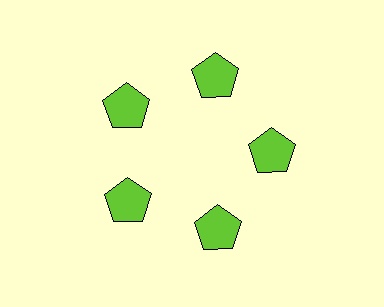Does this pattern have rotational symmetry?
Yes, this pattern has 5-fold rotational symmetry. It looks the same after rotating 72 degrees around the center.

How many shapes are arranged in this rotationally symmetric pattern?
There are 5 shapes, arranged in 5 groups of 1.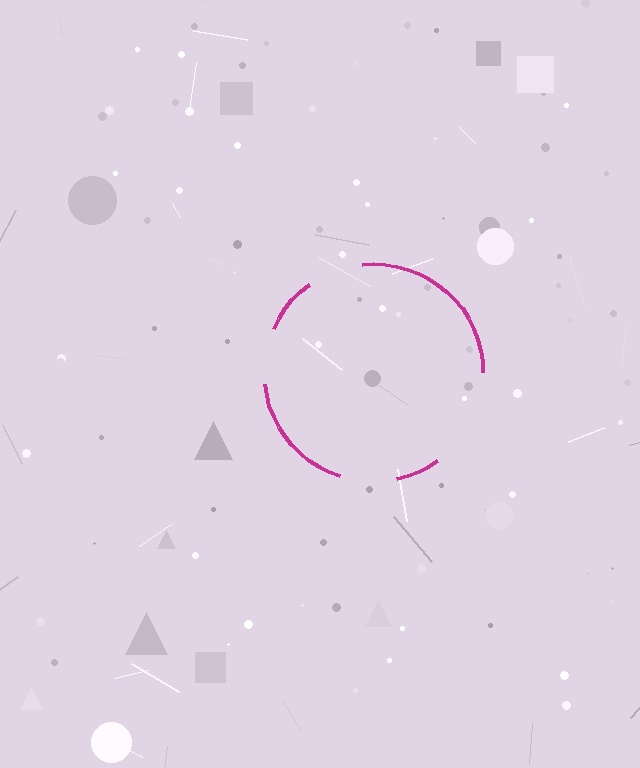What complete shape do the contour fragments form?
The contour fragments form a circle.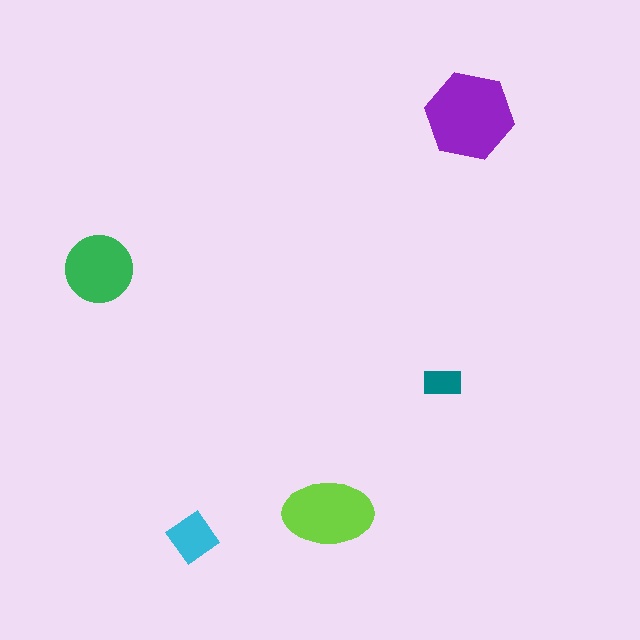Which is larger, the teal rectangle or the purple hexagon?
The purple hexagon.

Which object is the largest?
The purple hexagon.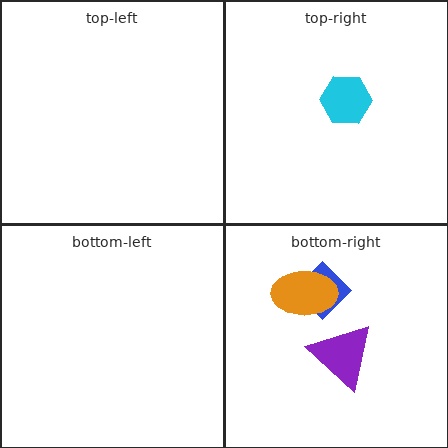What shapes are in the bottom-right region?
The blue diamond, the orange ellipse, the purple triangle.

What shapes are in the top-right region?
The cyan hexagon.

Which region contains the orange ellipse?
The bottom-right region.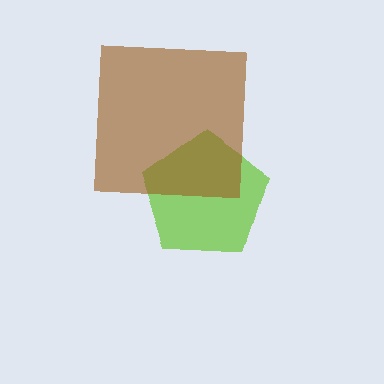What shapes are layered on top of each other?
The layered shapes are: a lime pentagon, a brown square.